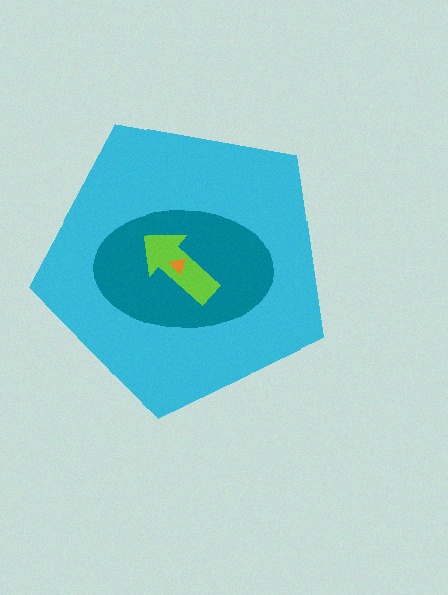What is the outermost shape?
The cyan pentagon.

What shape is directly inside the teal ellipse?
The lime arrow.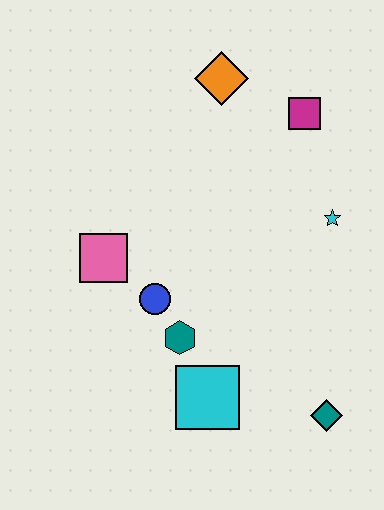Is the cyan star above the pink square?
Yes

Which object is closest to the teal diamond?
The cyan square is closest to the teal diamond.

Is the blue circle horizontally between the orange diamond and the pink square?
Yes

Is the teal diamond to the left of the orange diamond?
No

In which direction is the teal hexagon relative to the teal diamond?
The teal hexagon is to the left of the teal diamond.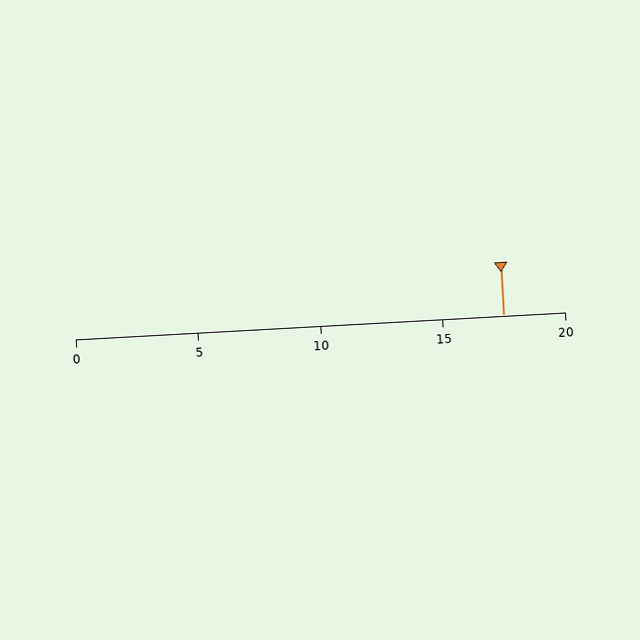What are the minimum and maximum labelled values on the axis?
The axis runs from 0 to 20.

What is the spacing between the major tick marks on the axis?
The major ticks are spaced 5 apart.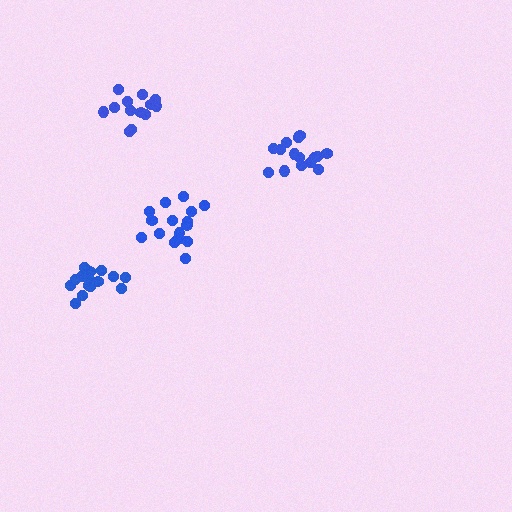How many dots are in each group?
Group 1: 17 dots, Group 2: 17 dots, Group 3: 13 dots, Group 4: 15 dots (62 total).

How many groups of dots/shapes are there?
There are 4 groups.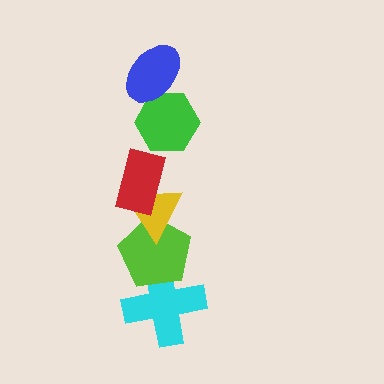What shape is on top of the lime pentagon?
The yellow triangle is on top of the lime pentagon.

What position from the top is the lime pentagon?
The lime pentagon is 5th from the top.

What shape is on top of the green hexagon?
The blue ellipse is on top of the green hexagon.